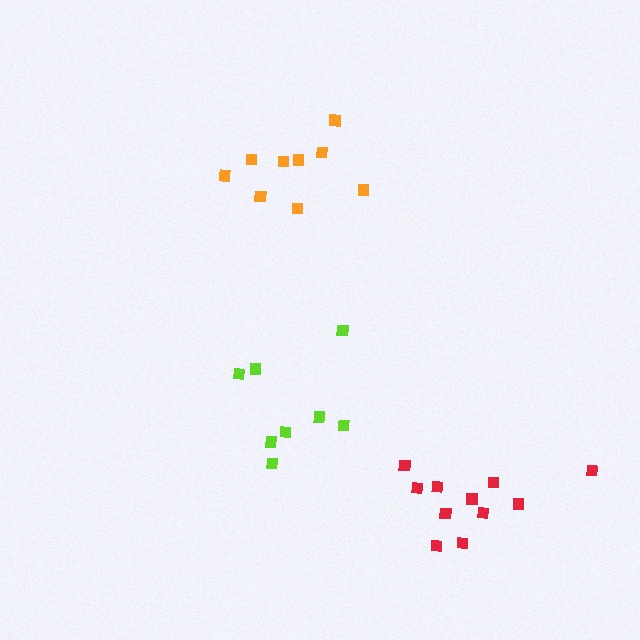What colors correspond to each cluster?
The clusters are colored: red, orange, lime.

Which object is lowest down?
The red cluster is bottommost.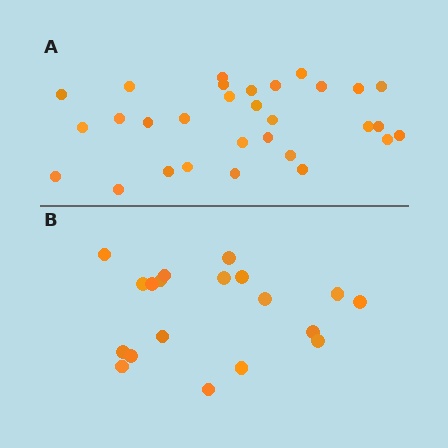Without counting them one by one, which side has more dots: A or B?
Region A (the top region) has more dots.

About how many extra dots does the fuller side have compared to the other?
Region A has roughly 12 or so more dots than region B.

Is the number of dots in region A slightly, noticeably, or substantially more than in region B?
Region A has substantially more. The ratio is roughly 1.6 to 1.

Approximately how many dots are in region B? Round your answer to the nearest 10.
About 20 dots. (The exact count is 19, which rounds to 20.)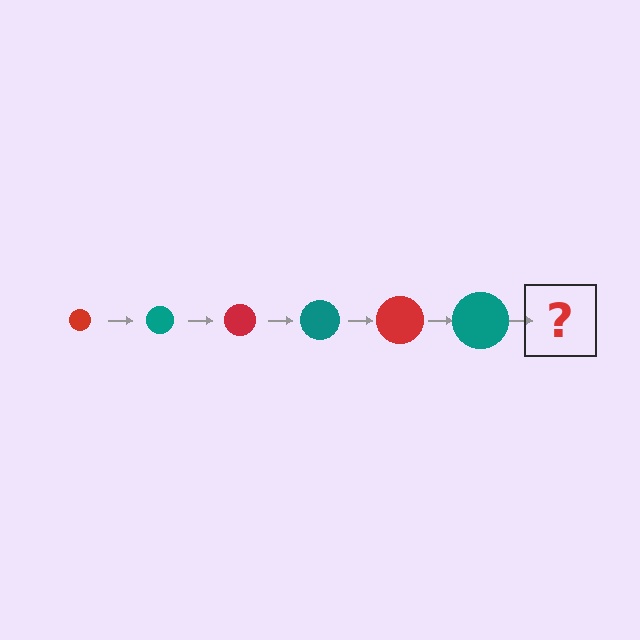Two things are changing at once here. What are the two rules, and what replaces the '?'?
The two rules are that the circle grows larger each step and the color cycles through red and teal. The '?' should be a red circle, larger than the previous one.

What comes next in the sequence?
The next element should be a red circle, larger than the previous one.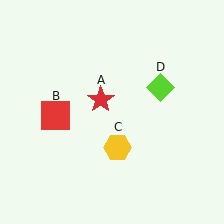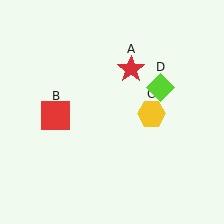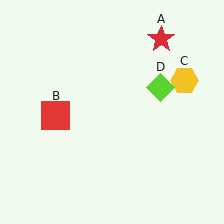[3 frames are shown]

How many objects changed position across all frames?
2 objects changed position: red star (object A), yellow hexagon (object C).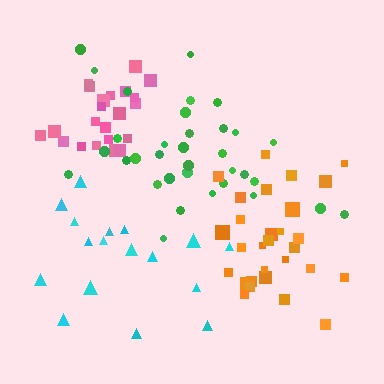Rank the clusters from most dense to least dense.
pink, orange, green, cyan.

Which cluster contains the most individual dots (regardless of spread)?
Green (34).